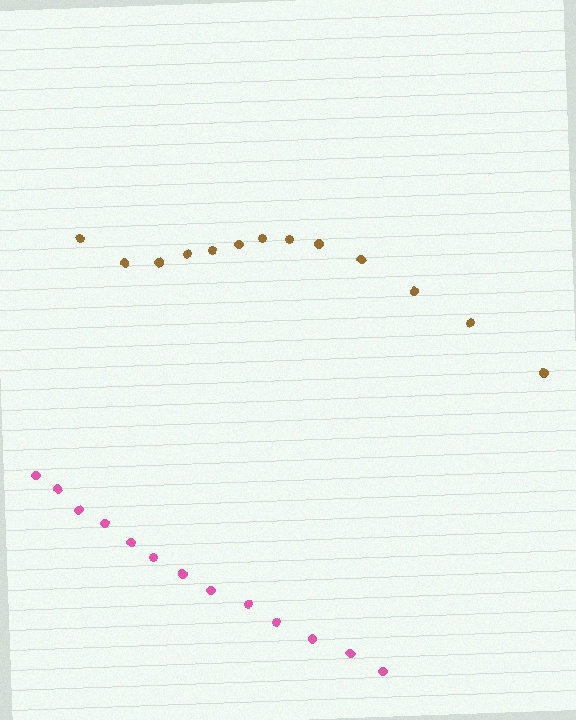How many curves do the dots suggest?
There are 2 distinct paths.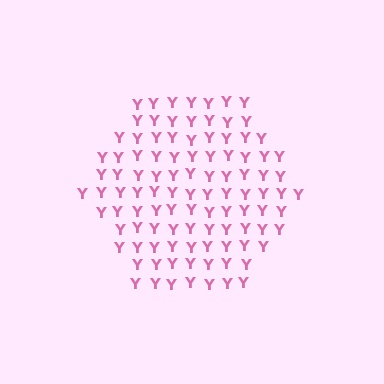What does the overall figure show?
The overall figure shows a hexagon.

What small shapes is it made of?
It is made of small letter Y's.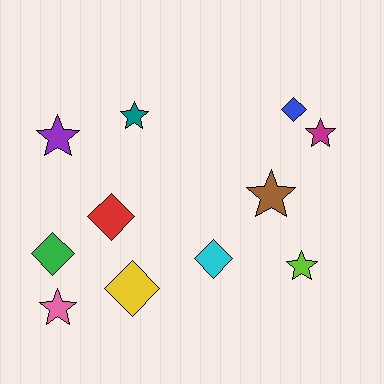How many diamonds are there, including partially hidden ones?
There are 5 diamonds.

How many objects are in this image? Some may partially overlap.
There are 11 objects.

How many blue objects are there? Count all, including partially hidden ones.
There is 1 blue object.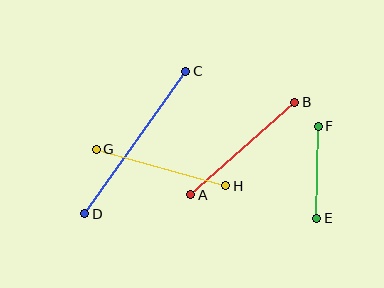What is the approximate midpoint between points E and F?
The midpoint is at approximately (318, 172) pixels.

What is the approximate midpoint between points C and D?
The midpoint is at approximately (135, 142) pixels.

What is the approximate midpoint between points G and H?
The midpoint is at approximately (161, 168) pixels.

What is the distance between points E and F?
The distance is approximately 92 pixels.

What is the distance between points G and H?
The distance is approximately 135 pixels.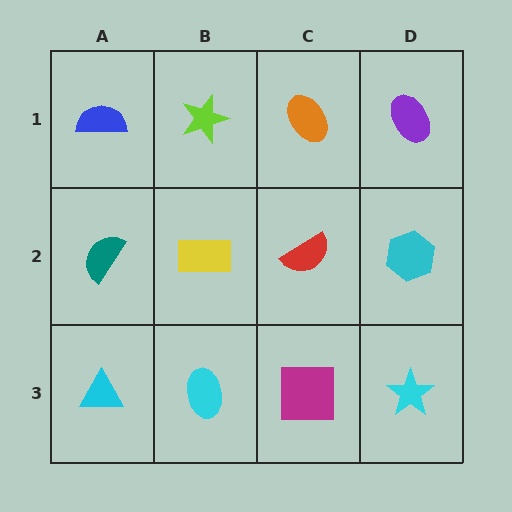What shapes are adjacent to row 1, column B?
A yellow rectangle (row 2, column B), a blue semicircle (row 1, column A), an orange ellipse (row 1, column C).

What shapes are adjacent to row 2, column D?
A purple ellipse (row 1, column D), a cyan star (row 3, column D), a red semicircle (row 2, column C).